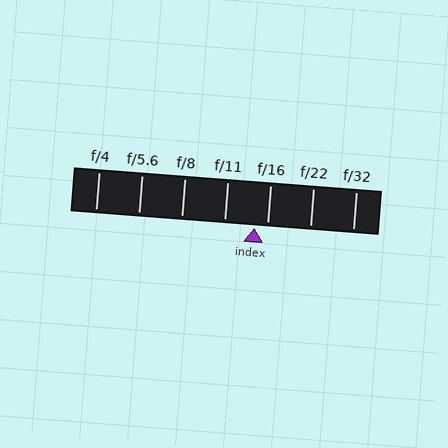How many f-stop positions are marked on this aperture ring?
There are 7 f-stop positions marked.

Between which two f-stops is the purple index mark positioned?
The index mark is between f/11 and f/16.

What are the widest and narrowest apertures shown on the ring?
The widest aperture shown is f/4 and the narrowest is f/32.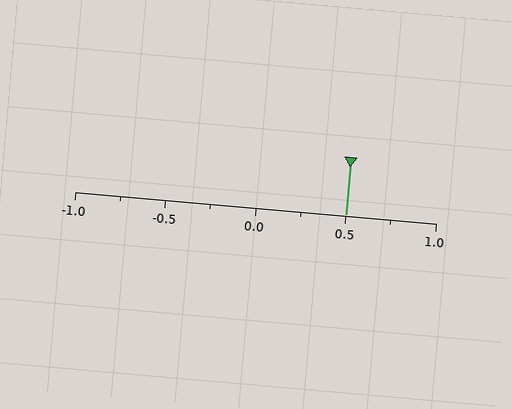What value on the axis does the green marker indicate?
The marker indicates approximately 0.5.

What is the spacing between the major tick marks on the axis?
The major ticks are spaced 0.5 apart.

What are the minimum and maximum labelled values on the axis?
The axis runs from -1.0 to 1.0.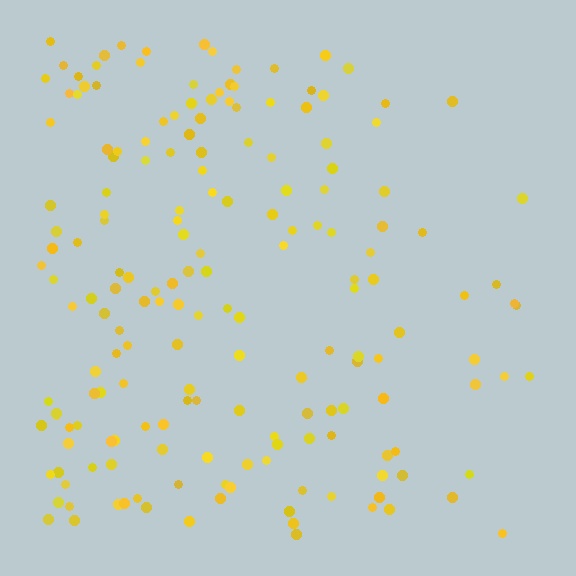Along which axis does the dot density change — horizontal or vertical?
Horizontal.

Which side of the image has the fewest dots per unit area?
The right.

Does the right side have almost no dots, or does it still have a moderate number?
Still a moderate number, just noticeably fewer than the left.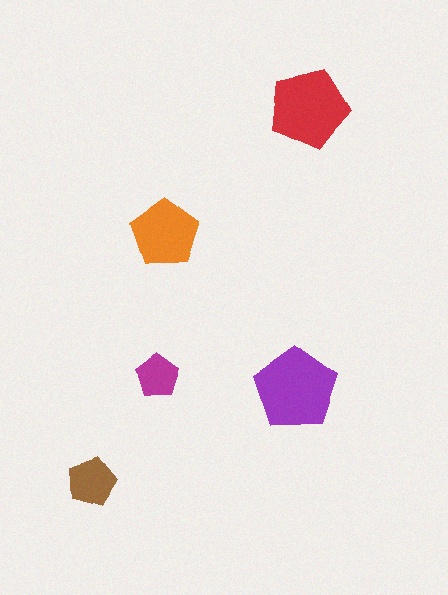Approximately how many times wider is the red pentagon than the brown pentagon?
About 1.5 times wider.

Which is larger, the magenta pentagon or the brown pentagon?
The brown one.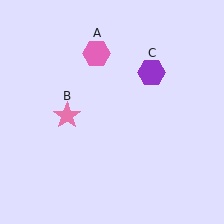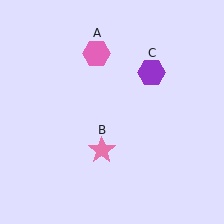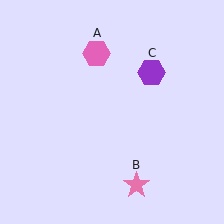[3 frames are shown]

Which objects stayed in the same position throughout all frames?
Pink hexagon (object A) and purple hexagon (object C) remained stationary.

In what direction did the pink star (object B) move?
The pink star (object B) moved down and to the right.